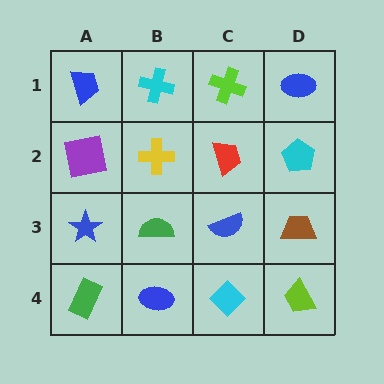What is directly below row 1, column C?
A red trapezoid.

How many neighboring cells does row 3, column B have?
4.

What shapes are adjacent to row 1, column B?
A yellow cross (row 2, column B), a blue trapezoid (row 1, column A), a lime cross (row 1, column C).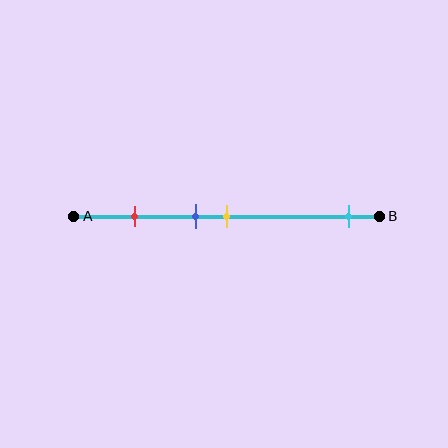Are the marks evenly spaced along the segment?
No, the marks are not evenly spaced.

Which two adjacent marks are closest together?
The blue and yellow marks are the closest adjacent pair.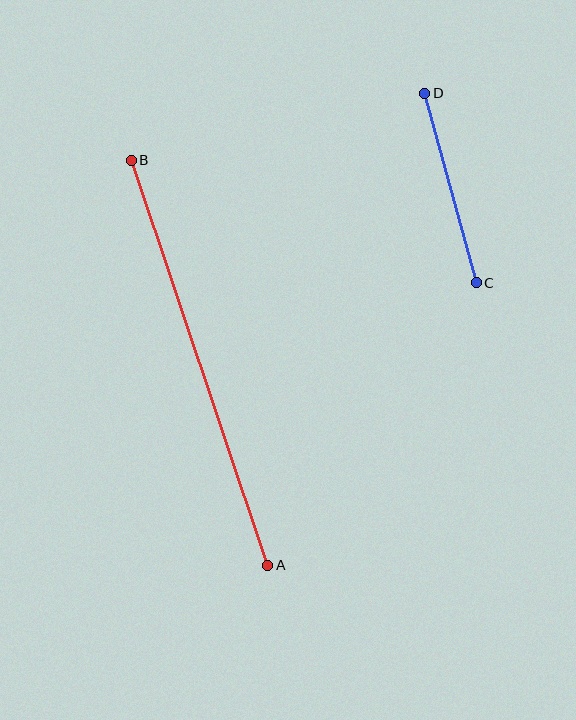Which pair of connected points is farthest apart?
Points A and B are farthest apart.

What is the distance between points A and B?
The distance is approximately 428 pixels.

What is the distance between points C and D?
The distance is approximately 196 pixels.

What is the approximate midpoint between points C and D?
The midpoint is at approximately (450, 188) pixels.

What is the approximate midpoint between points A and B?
The midpoint is at approximately (200, 363) pixels.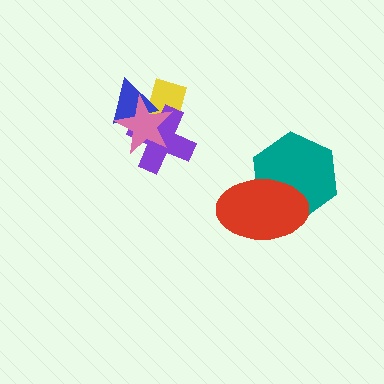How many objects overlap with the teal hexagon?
1 object overlaps with the teal hexagon.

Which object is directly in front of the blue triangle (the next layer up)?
The purple cross is directly in front of the blue triangle.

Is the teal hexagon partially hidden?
Yes, it is partially covered by another shape.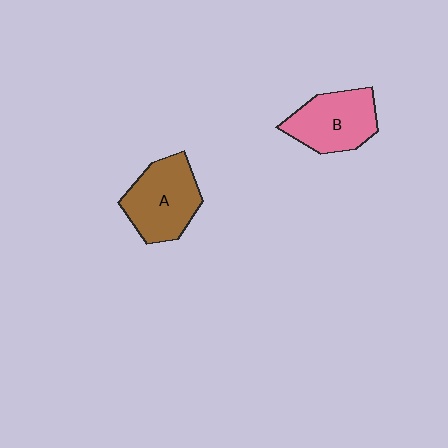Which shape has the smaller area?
Shape B (pink).